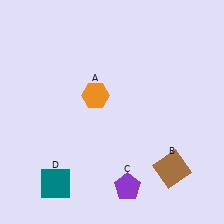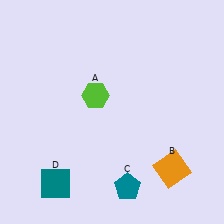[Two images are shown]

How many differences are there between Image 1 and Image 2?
There are 3 differences between the two images.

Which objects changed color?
A changed from orange to lime. B changed from brown to orange. C changed from purple to teal.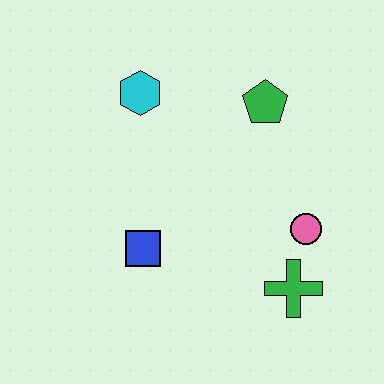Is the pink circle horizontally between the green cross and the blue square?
No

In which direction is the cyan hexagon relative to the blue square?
The cyan hexagon is above the blue square.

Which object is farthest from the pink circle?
The cyan hexagon is farthest from the pink circle.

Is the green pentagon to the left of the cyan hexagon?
No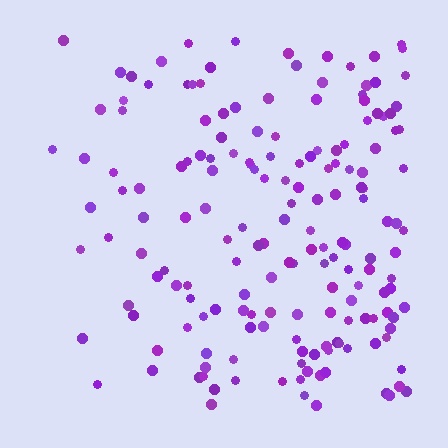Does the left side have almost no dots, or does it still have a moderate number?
Still a moderate number, just noticeably fewer than the right.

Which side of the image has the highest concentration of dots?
The right.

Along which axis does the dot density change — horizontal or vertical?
Horizontal.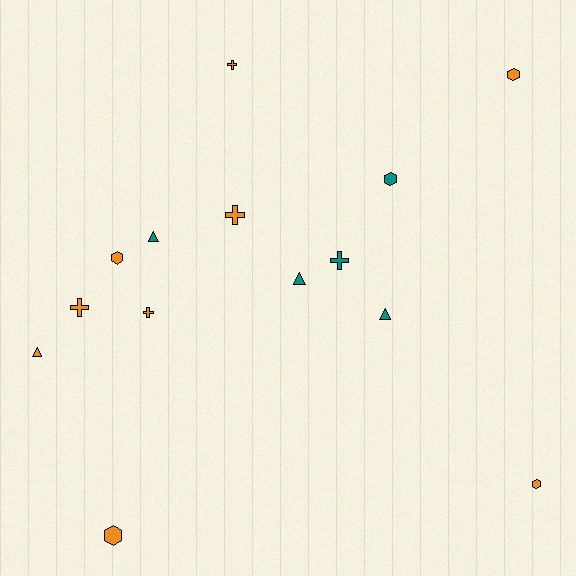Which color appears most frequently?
Orange, with 9 objects.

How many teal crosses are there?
There is 1 teal cross.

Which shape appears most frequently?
Cross, with 5 objects.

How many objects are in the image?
There are 14 objects.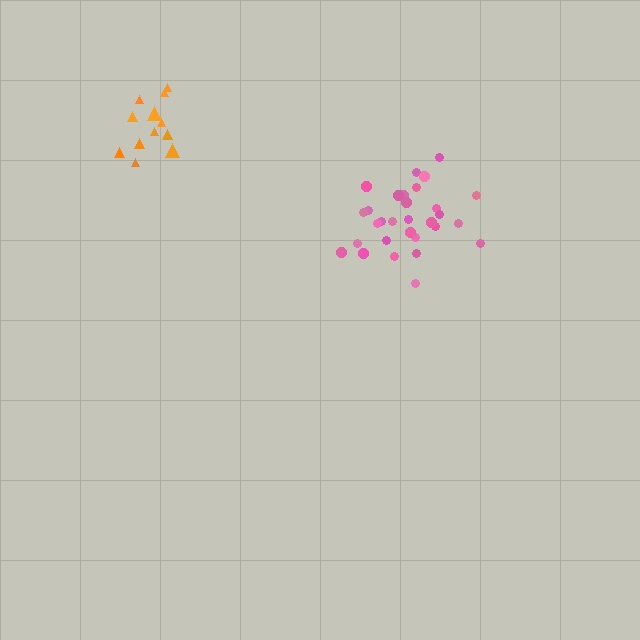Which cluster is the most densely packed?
Pink.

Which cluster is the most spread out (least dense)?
Orange.